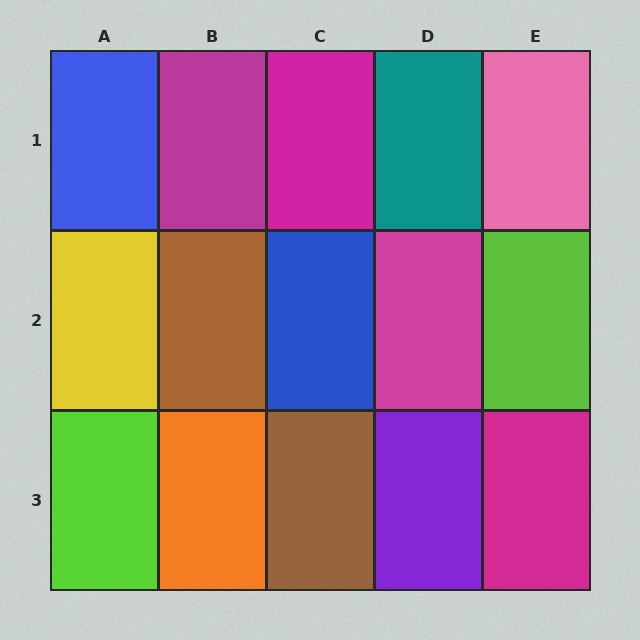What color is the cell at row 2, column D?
Magenta.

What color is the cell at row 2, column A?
Yellow.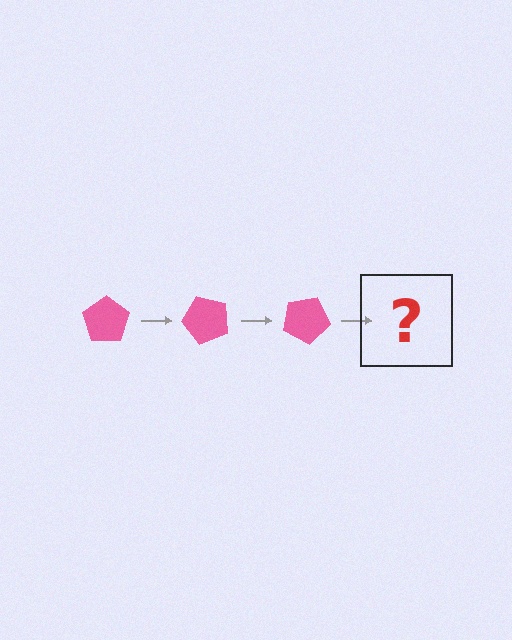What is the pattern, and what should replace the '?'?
The pattern is that the pentagon rotates 50 degrees each step. The '?' should be a pink pentagon rotated 150 degrees.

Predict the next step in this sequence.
The next step is a pink pentagon rotated 150 degrees.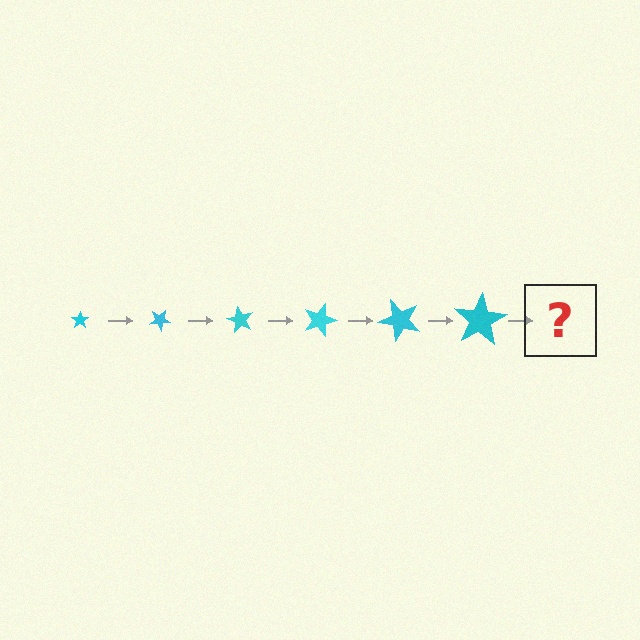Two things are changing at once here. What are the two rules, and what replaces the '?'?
The two rules are that the star grows larger each step and it rotates 30 degrees each step. The '?' should be a star, larger than the previous one and rotated 180 degrees from the start.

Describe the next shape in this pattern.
It should be a star, larger than the previous one and rotated 180 degrees from the start.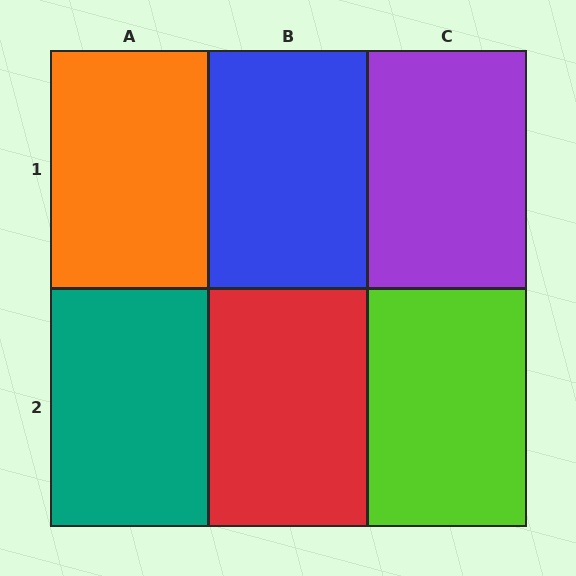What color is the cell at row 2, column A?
Teal.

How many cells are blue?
1 cell is blue.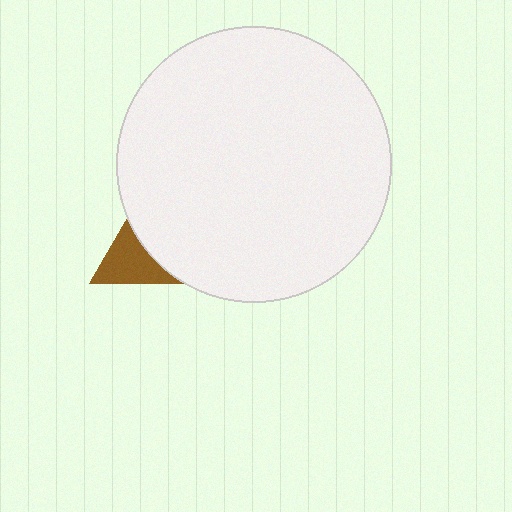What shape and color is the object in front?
The object in front is a white circle.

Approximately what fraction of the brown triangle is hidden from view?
Roughly 67% of the brown triangle is hidden behind the white circle.